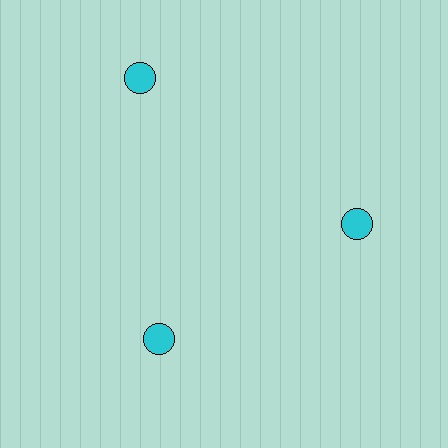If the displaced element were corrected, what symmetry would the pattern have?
It would have 3-fold rotational symmetry — the pattern would map onto itself every 120 degrees.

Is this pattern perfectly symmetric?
No. The 3 cyan circles are arranged in a ring, but one element near the 11 o'clock position is pushed outward from the center, breaking the 3-fold rotational symmetry.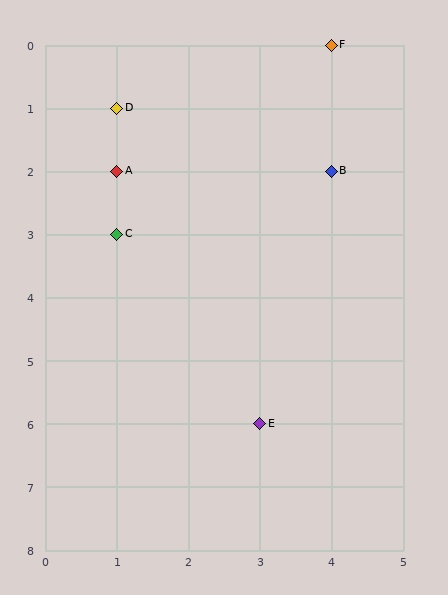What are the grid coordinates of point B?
Point B is at grid coordinates (4, 2).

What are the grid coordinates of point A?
Point A is at grid coordinates (1, 2).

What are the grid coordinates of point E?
Point E is at grid coordinates (3, 6).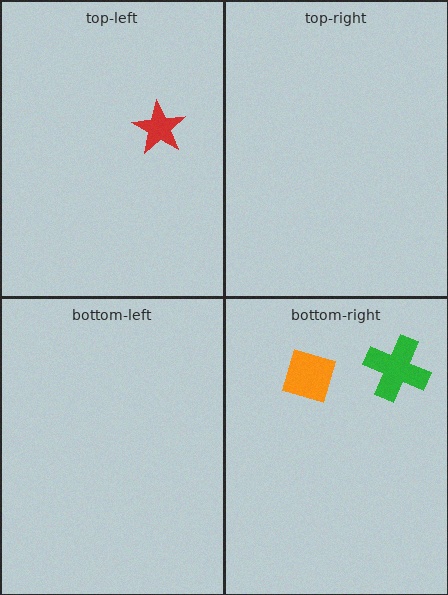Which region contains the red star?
The top-left region.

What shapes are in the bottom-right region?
The orange diamond, the green cross.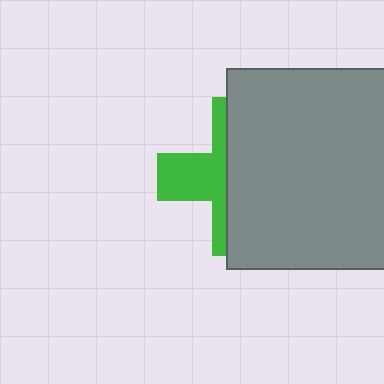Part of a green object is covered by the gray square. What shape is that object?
It is a cross.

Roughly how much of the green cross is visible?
A small part of it is visible (roughly 37%).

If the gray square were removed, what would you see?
You would see the complete green cross.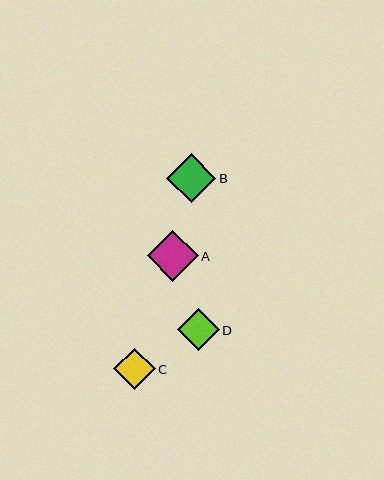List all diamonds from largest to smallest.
From largest to smallest: A, B, D, C.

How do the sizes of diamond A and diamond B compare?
Diamond A and diamond B are approximately the same size.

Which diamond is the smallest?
Diamond C is the smallest with a size of approximately 41 pixels.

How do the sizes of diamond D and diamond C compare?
Diamond D and diamond C are approximately the same size.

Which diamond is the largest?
Diamond A is the largest with a size of approximately 51 pixels.